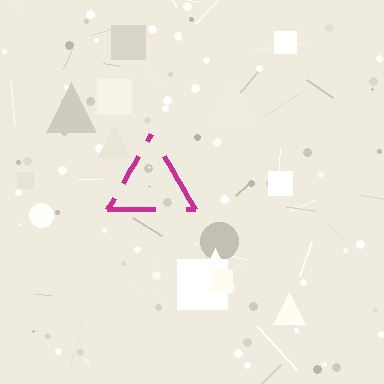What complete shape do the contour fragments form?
The contour fragments form a triangle.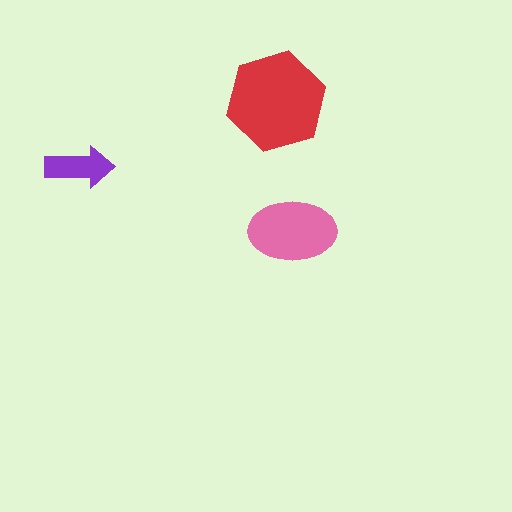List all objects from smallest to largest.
The purple arrow, the pink ellipse, the red hexagon.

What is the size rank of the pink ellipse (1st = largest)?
2nd.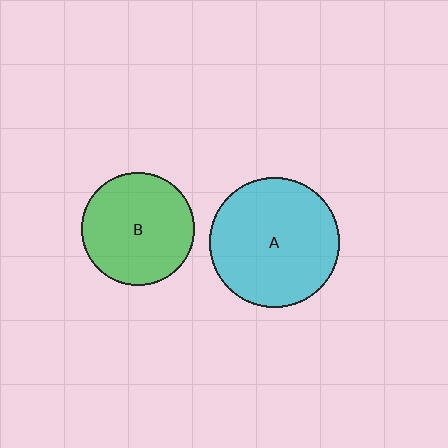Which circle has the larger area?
Circle A (cyan).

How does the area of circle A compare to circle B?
Approximately 1.3 times.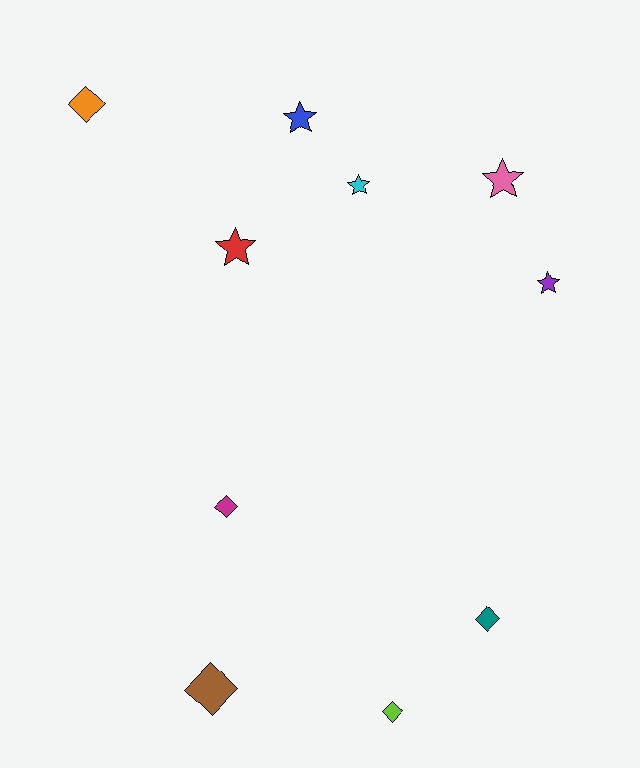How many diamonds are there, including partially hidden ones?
There are 5 diamonds.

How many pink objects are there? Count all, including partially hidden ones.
There is 1 pink object.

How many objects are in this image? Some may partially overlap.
There are 10 objects.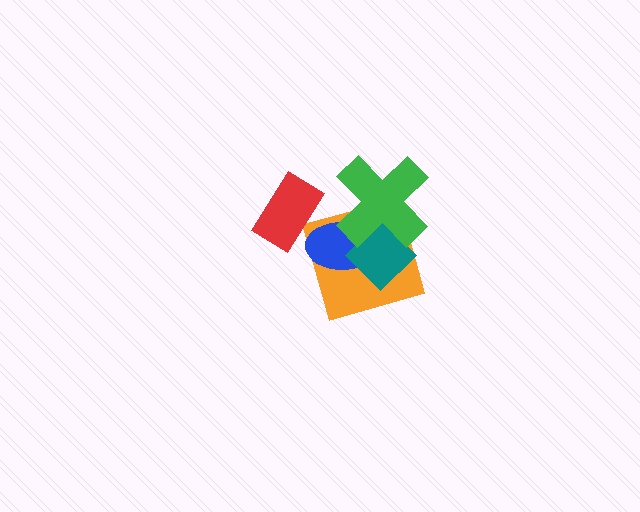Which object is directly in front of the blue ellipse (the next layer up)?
The teal diamond is directly in front of the blue ellipse.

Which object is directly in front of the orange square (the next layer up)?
The blue ellipse is directly in front of the orange square.